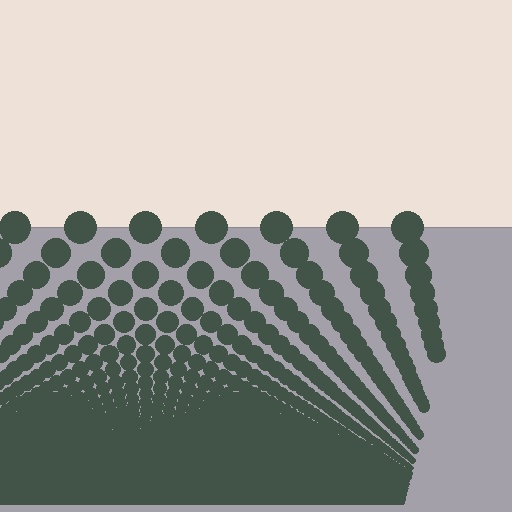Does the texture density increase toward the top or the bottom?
Density increases toward the bottom.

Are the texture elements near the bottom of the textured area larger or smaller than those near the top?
Smaller. The gradient is inverted — elements near the bottom are smaller and denser.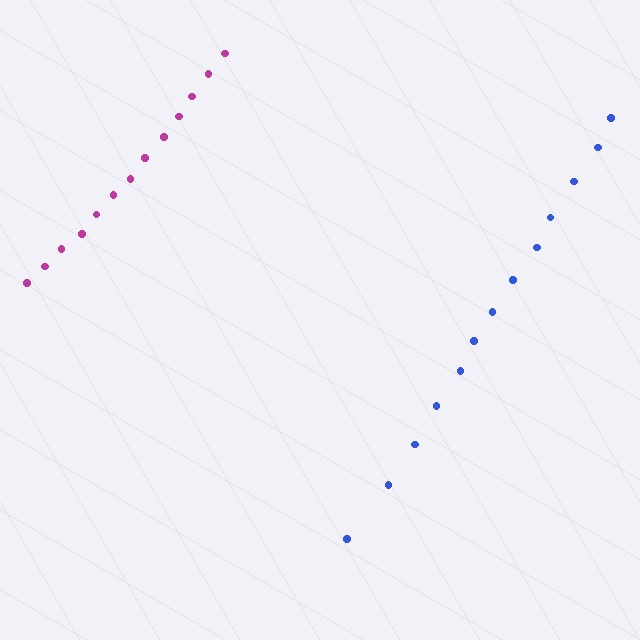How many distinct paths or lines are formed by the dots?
There are 2 distinct paths.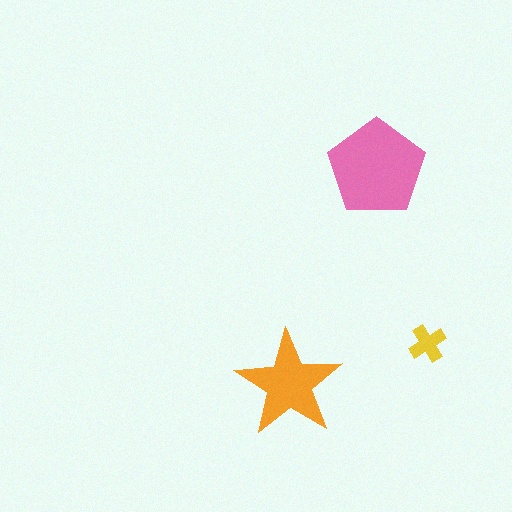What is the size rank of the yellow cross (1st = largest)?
3rd.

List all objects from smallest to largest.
The yellow cross, the orange star, the pink pentagon.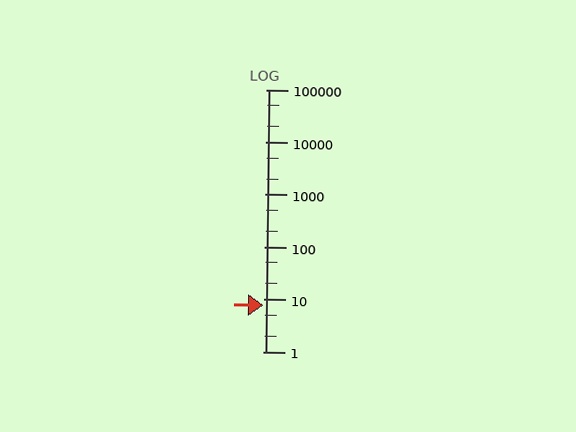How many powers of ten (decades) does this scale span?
The scale spans 5 decades, from 1 to 100000.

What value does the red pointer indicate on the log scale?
The pointer indicates approximately 7.6.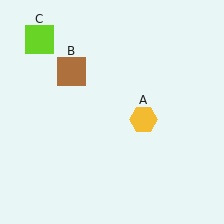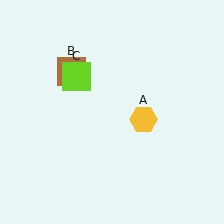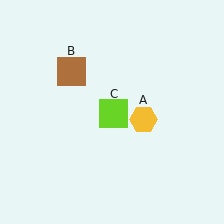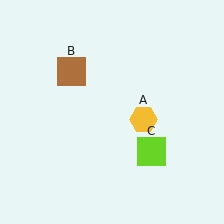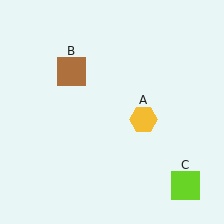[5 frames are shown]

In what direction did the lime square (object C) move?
The lime square (object C) moved down and to the right.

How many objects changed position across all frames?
1 object changed position: lime square (object C).